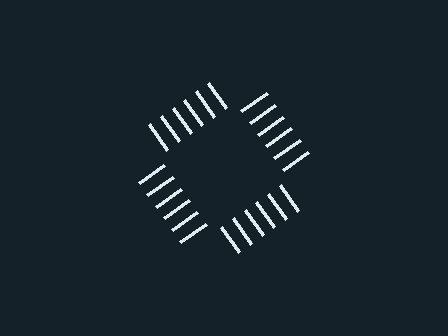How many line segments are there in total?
24 — 6 along each of the 4 edges.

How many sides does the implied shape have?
4 sides — the line-ends trace a square.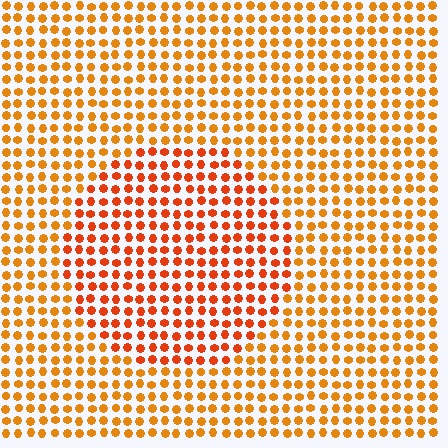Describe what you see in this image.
The image is filled with small orange elements in a uniform arrangement. A circle-shaped region is visible where the elements are tinted to a slightly different hue, forming a subtle color boundary.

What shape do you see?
I see a circle.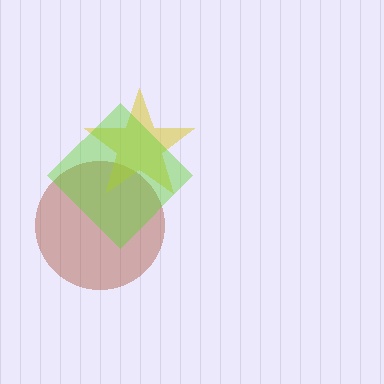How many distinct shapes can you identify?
There are 3 distinct shapes: a brown circle, a yellow star, a lime diamond.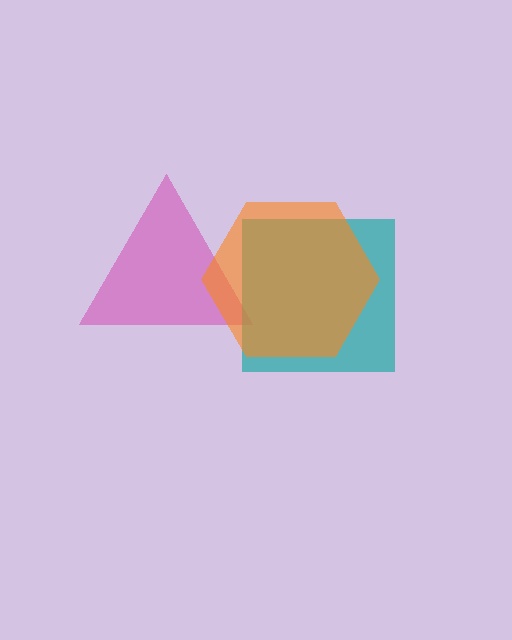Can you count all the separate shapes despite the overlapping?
Yes, there are 3 separate shapes.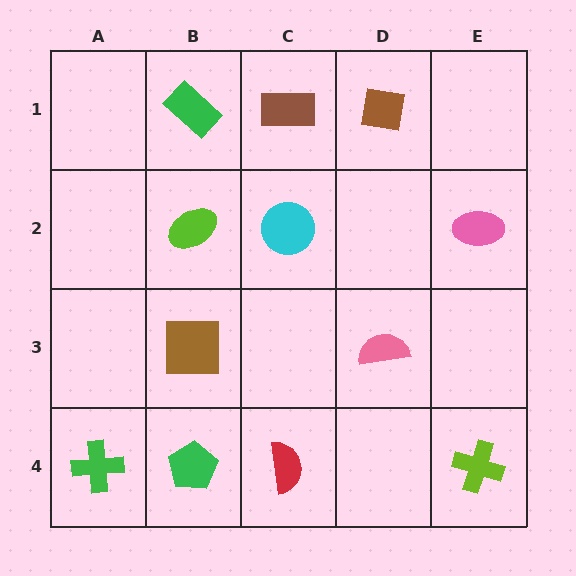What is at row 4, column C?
A red semicircle.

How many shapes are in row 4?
4 shapes.